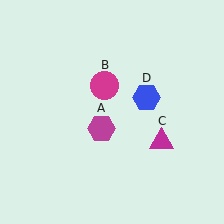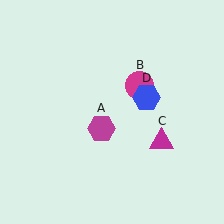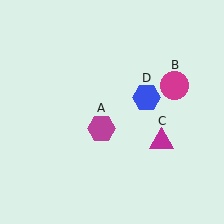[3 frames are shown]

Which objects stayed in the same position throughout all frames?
Magenta hexagon (object A) and magenta triangle (object C) and blue hexagon (object D) remained stationary.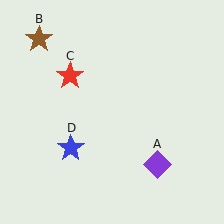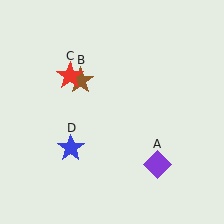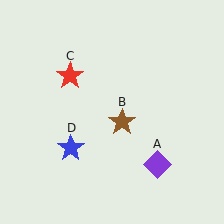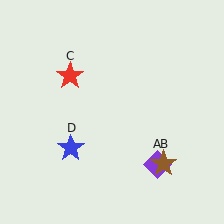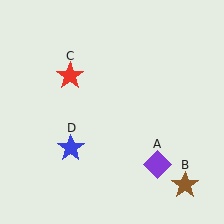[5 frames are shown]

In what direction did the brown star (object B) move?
The brown star (object B) moved down and to the right.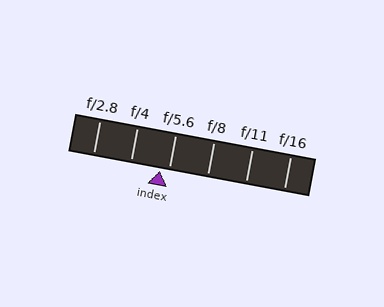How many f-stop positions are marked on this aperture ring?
There are 6 f-stop positions marked.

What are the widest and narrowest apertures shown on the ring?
The widest aperture shown is f/2.8 and the narrowest is f/16.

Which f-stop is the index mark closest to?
The index mark is closest to f/5.6.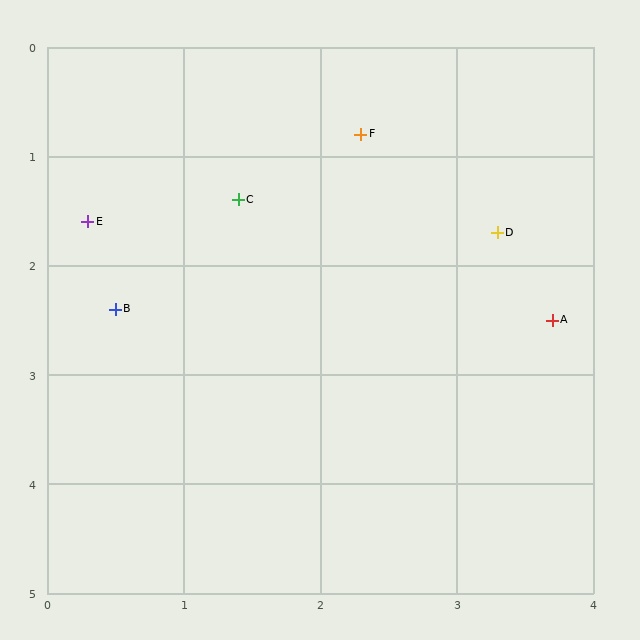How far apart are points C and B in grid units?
Points C and B are about 1.3 grid units apart.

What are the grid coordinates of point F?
Point F is at approximately (2.3, 0.8).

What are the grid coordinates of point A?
Point A is at approximately (3.7, 2.5).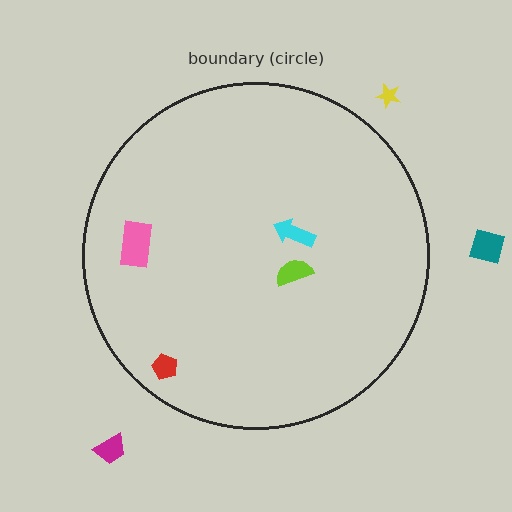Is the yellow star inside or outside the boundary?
Outside.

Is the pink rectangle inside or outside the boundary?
Inside.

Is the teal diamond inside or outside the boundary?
Outside.